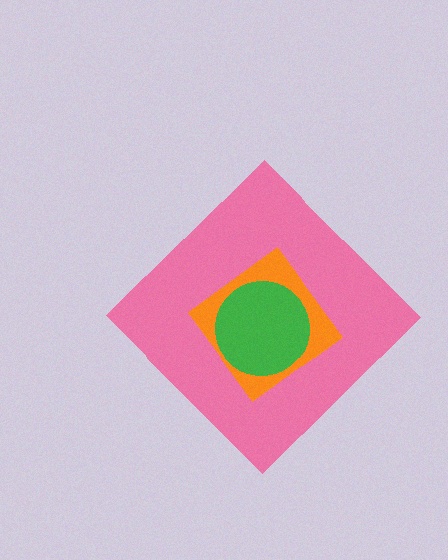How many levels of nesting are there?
3.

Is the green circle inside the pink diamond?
Yes.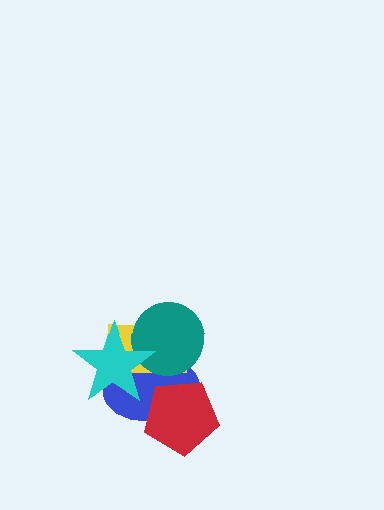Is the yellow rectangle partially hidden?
Yes, it is partially covered by another shape.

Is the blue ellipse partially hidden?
Yes, it is partially covered by another shape.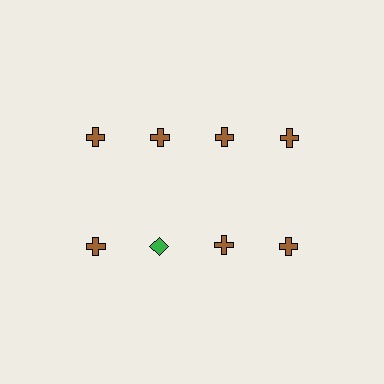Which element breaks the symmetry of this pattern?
The green diamond in the second row, second from left column breaks the symmetry. All other shapes are brown crosses.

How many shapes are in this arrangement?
There are 8 shapes arranged in a grid pattern.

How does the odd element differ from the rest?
It differs in both color (green instead of brown) and shape (diamond instead of cross).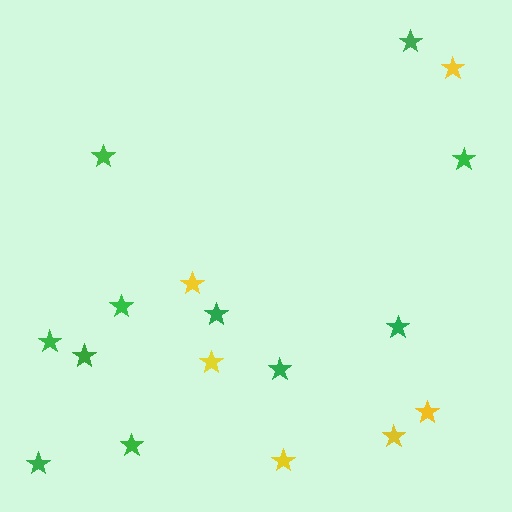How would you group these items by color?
There are 2 groups: one group of yellow stars (6) and one group of green stars (11).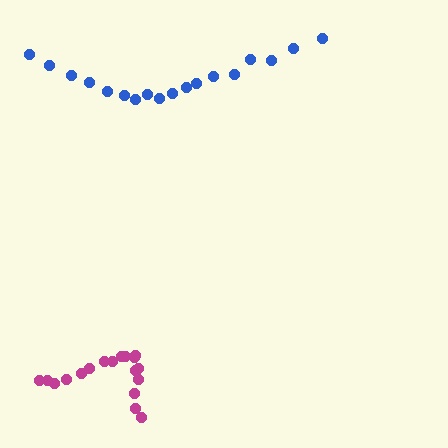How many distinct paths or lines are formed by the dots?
There are 2 distinct paths.